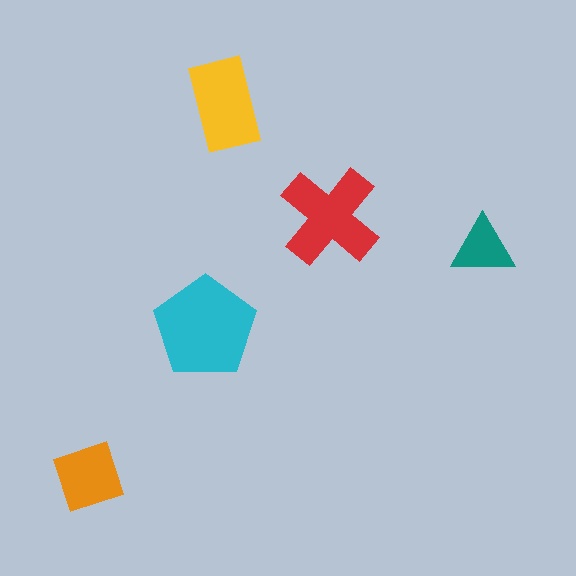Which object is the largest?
The cyan pentagon.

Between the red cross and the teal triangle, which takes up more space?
The red cross.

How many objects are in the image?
There are 5 objects in the image.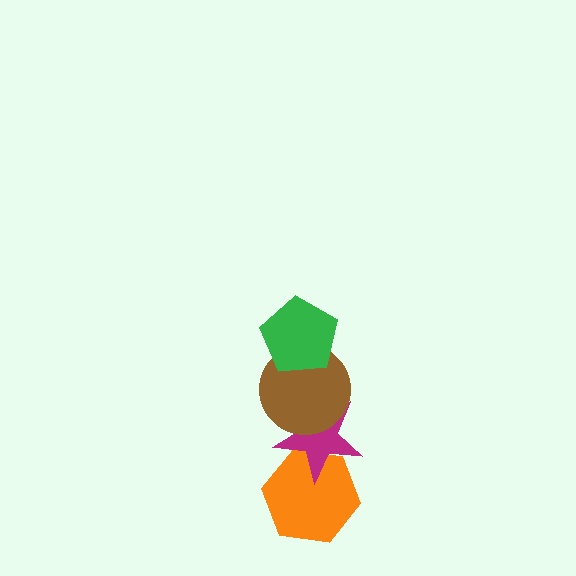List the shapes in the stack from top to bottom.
From top to bottom: the green pentagon, the brown circle, the magenta star, the orange hexagon.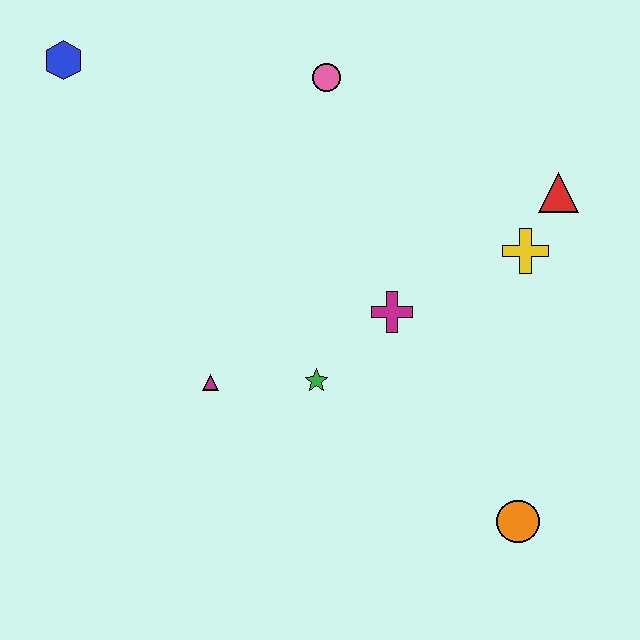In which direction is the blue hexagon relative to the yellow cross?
The blue hexagon is to the left of the yellow cross.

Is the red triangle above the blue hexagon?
No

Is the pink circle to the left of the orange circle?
Yes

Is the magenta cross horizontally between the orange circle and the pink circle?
Yes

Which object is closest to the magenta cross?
The green star is closest to the magenta cross.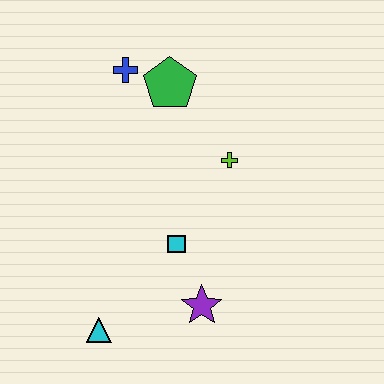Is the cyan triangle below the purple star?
Yes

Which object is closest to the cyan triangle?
The purple star is closest to the cyan triangle.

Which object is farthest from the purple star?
The blue cross is farthest from the purple star.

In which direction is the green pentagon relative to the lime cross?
The green pentagon is above the lime cross.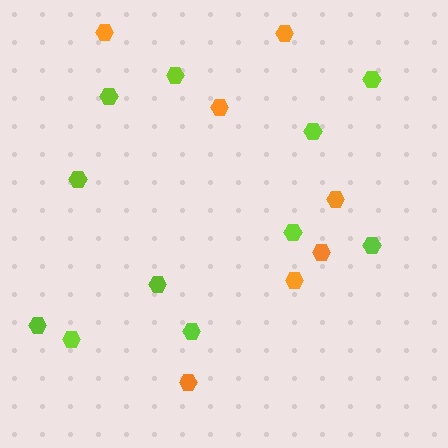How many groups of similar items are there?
There are 2 groups: one group of orange hexagons (7) and one group of lime hexagons (11).